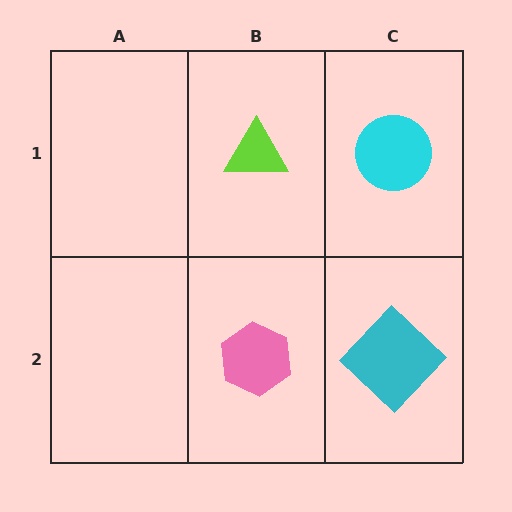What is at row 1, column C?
A cyan circle.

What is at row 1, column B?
A lime triangle.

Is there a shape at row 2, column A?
No, that cell is empty.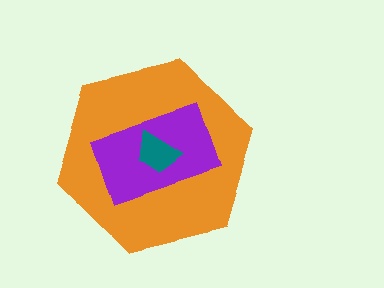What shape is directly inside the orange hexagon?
The purple rectangle.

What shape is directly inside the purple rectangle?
The teal trapezoid.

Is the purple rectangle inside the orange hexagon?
Yes.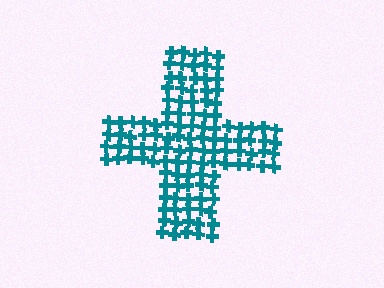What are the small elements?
The small elements are crosses.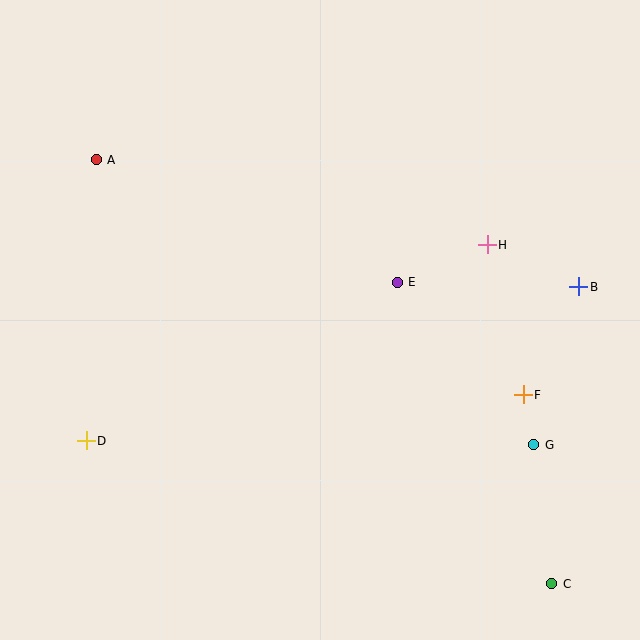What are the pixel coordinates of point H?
Point H is at (487, 245).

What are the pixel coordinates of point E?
Point E is at (397, 282).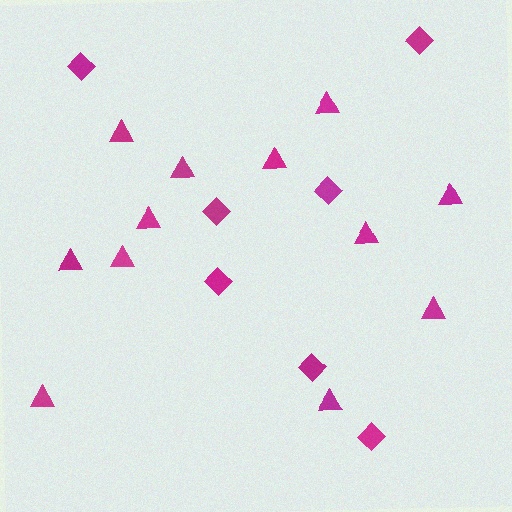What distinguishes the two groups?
There are 2 groups: one group of diamonds (7) and one group of triangles (12).